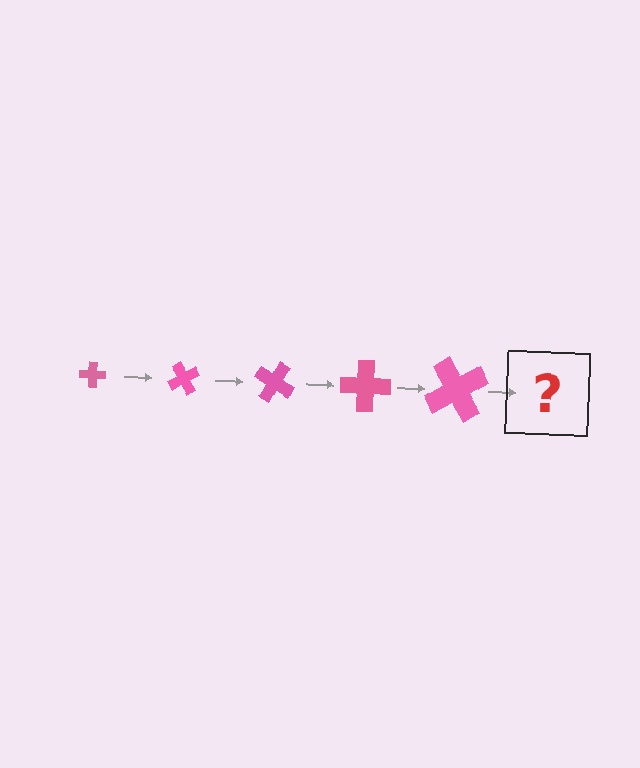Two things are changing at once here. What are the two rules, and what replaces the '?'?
The two rules are that the cross grows larger each step and it rotates 60 degrees each step. The '?' should be a cross, larger than the previous one and rotated 300 degrees from the start.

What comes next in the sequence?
The next element should be a cross, larger than the previous one and rotated 300 degrees from the start.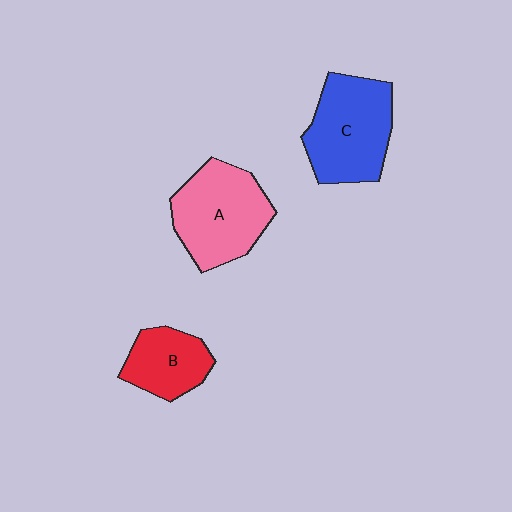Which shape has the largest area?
Shape C (blue).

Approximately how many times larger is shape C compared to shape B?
Approximately 1.6 times.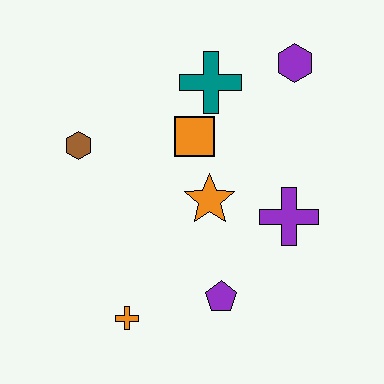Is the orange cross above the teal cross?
No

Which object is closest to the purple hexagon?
The teal cross is closest to the purple hexagon.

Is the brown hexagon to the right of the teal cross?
No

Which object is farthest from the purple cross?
The brown hexagon is farthest from the purple cross.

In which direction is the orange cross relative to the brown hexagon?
The orange cross is below the brown hexagon.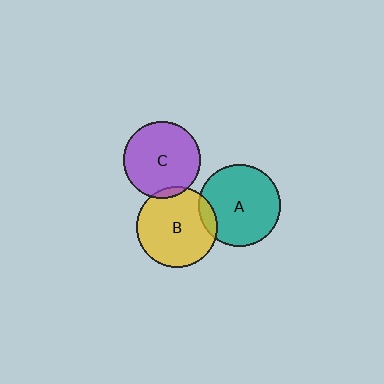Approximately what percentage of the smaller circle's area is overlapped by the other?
Approximately 5%.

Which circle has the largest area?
Circle A (teal).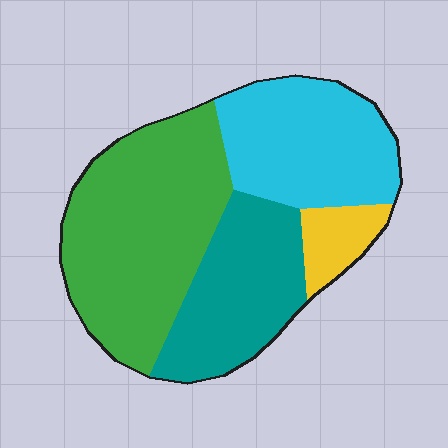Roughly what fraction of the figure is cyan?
Cyan covers about 25% of the figure.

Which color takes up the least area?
Yellow, at roughly 5%.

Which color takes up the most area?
Green, at roughly 40%.